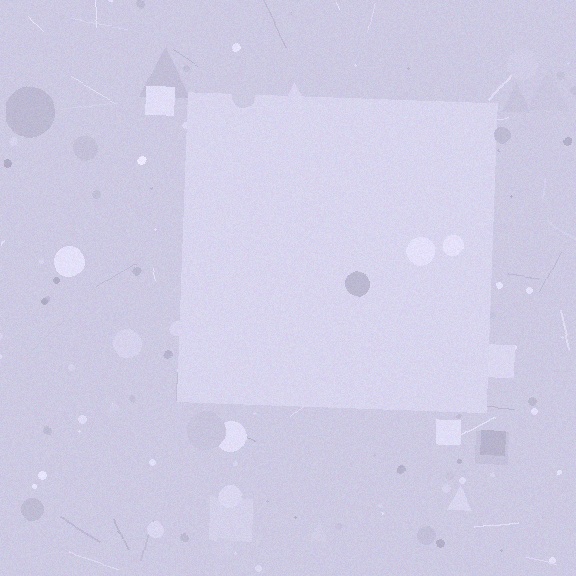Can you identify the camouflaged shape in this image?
The camouflaged shape is a square.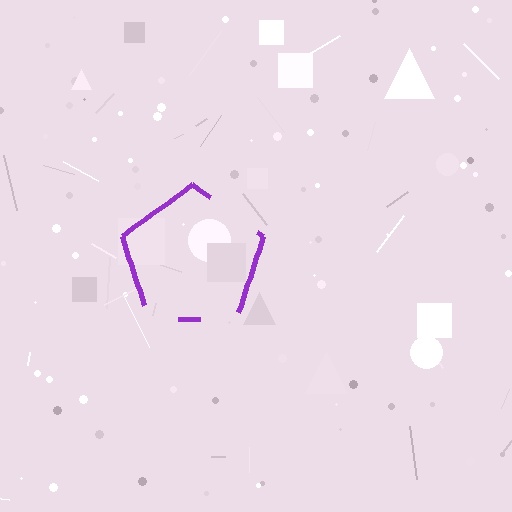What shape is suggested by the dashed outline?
The dashed outline suggests a pentagon.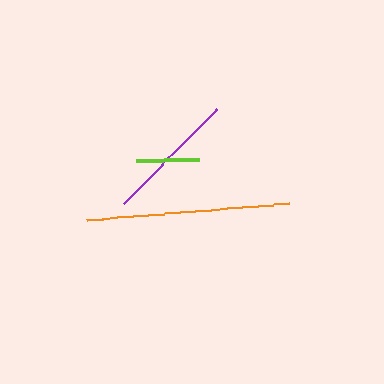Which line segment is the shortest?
The lime line is the shortest at approximately 63 pixels.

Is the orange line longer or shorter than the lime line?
The orange line is longer than the lime line.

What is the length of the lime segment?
The lime segment is approximately 63 pixels long.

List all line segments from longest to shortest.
From longest to shortest: orange, purple, lime.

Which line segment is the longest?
The orange line is the longest at approximately 204 pixels.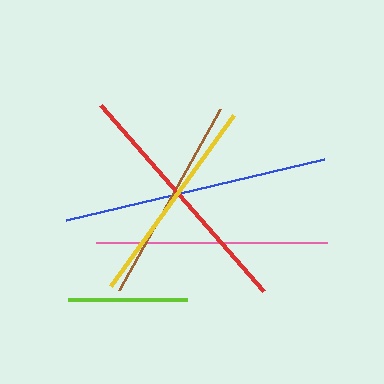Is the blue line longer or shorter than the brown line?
The blue line is longer than the brown line.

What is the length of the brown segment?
The brown segment is approximately 207 pixels long.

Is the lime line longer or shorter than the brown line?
The brown line is longer than the lime line.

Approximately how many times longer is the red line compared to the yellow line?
The red line is approximately 1.2 times the length of the yellow line.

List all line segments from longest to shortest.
From longest to shortest: blue, red, pink, yellow, brown, lime.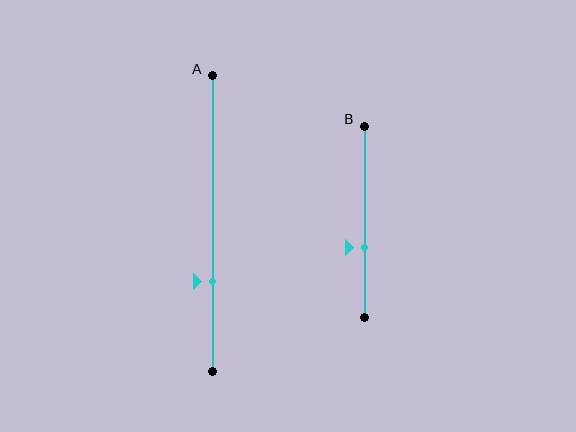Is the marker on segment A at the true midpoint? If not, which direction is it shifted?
No, the marker on segment A is shifted downward by about 19% of the segment length.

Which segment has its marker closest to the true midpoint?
Segment B has its marker closest to the true midpoint.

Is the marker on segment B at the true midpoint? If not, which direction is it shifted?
No, the marker on segment B is shifted downward by about 13% of the segment length.